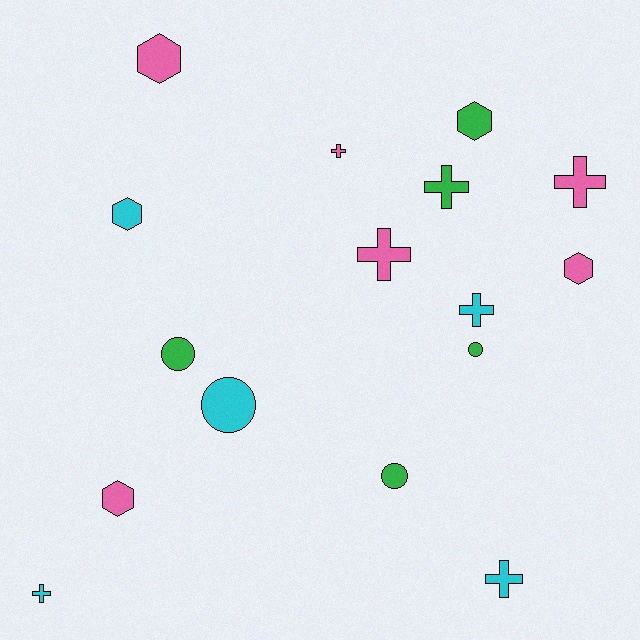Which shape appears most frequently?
Cross, with 7 objects.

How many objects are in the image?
There are 16 objects.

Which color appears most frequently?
Pink, with 6 objects.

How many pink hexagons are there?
There are 3 pink hexagons.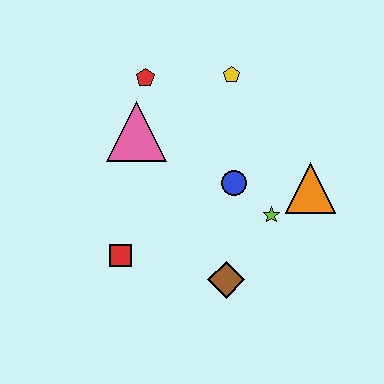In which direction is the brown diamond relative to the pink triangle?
The brown diamond is below the pink triangle.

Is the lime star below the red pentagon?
Yes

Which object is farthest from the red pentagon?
The brown diamond is farthest from the red pentagon.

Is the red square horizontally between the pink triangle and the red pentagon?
No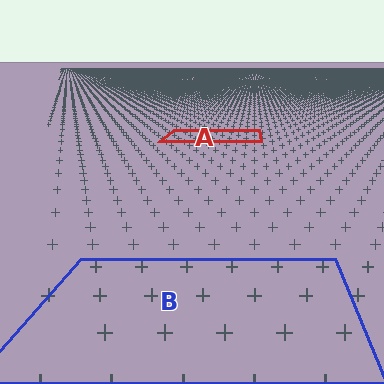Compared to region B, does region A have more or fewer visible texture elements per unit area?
Region A has more texture elements per unit area — they are packed more densely because it is farther away.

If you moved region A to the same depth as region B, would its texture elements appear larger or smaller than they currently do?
They would appear larger. At a closer depth, the same texture elements are projected at a bigger on-screen size.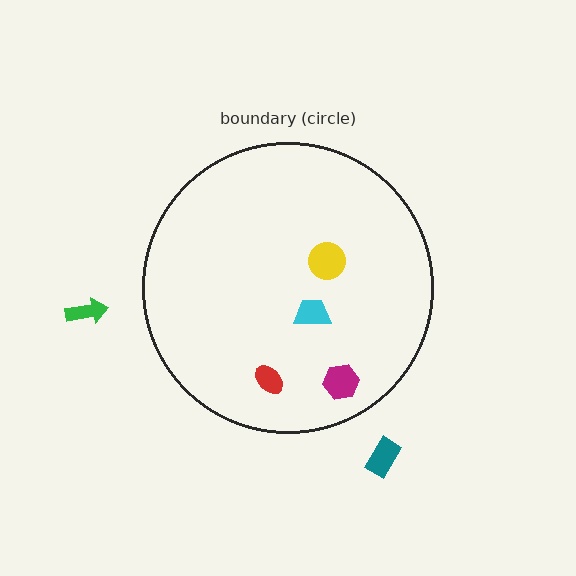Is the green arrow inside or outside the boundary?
Outside.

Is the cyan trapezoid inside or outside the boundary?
Inside.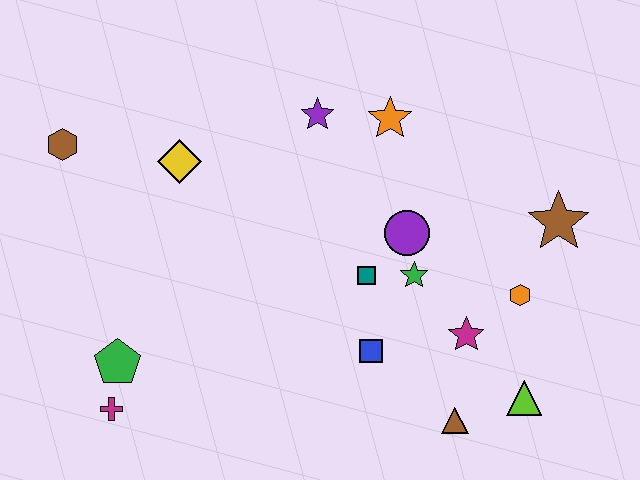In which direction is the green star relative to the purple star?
The green star is below the purple star.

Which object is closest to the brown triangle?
The lime triangle is closest to the brown triangle.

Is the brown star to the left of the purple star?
No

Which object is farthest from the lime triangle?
The brown hexagon is farthest from the lime triangle.